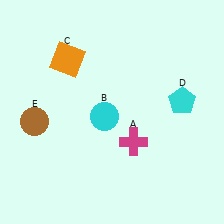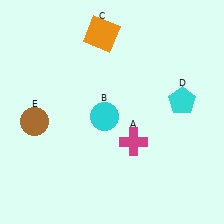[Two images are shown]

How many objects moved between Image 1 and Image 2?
1 object moved between the two images.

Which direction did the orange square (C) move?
The orange square (C) moved right.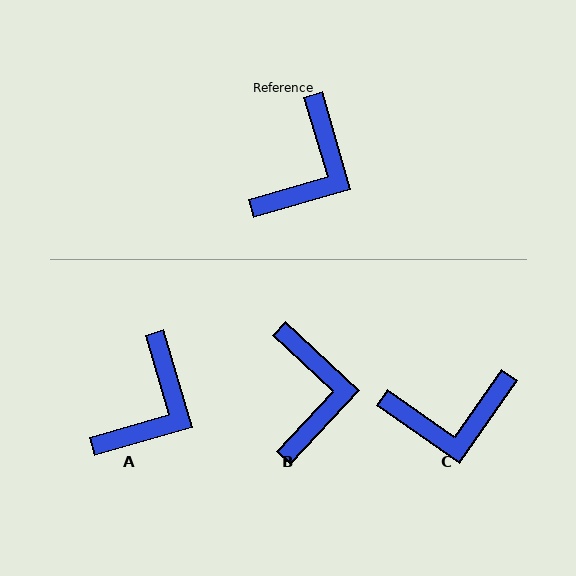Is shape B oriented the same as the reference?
No, it is off by about 31 degrees.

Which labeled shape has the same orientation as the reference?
A.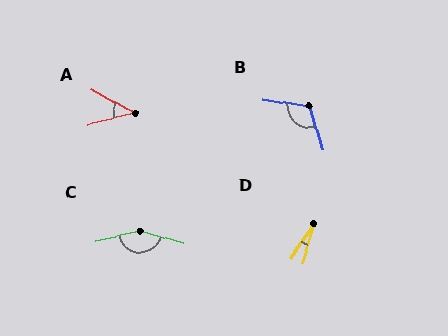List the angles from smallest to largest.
D (18°), A (42°), B (115°), C (150°).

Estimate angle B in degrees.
Approximately 115 degrees.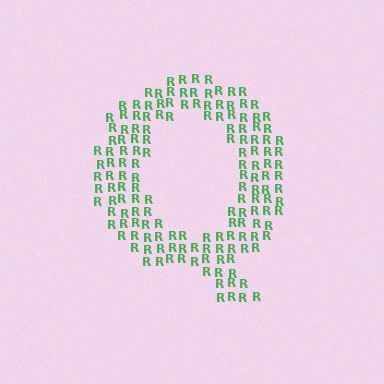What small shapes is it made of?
It is made of small letter R's.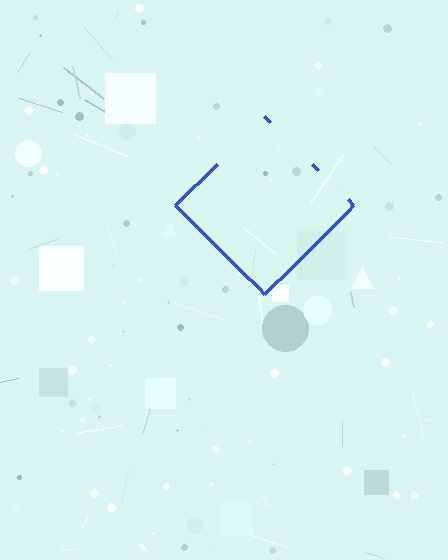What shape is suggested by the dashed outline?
The dashed outline suggests a diamond.